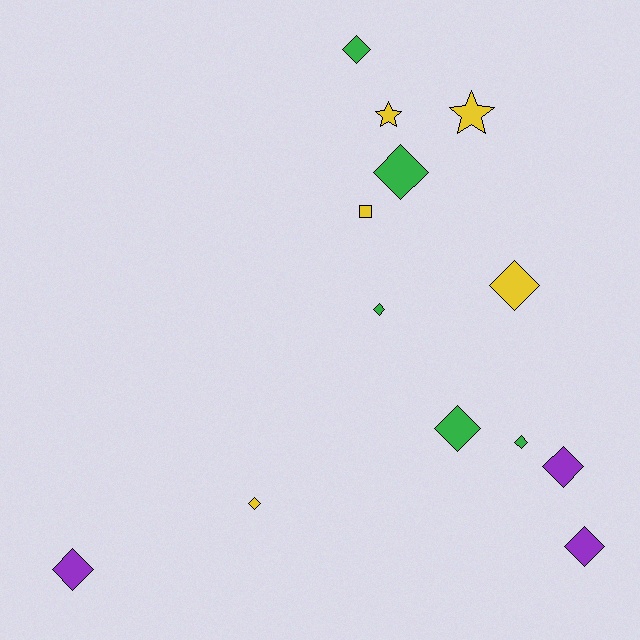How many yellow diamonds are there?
There are 2 yellow diamonds.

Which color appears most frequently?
Green, with 5 objects.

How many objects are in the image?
There are 13 objects.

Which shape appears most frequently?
Diamond, with 10 objects.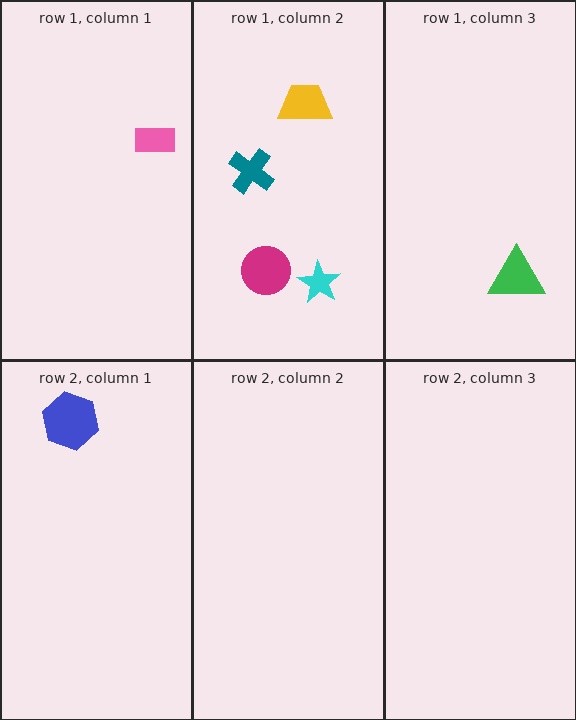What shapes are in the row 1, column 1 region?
The pink rectangle.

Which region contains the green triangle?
The row 1, column 3 region.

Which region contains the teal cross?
The row 1, column 2 region.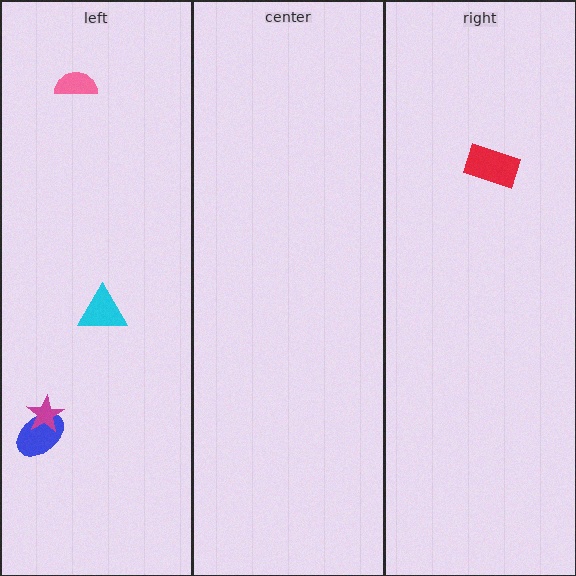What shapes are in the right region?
The red rectangle.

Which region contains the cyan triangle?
The left region.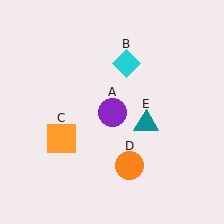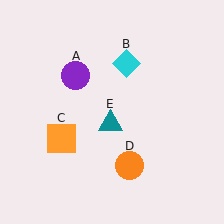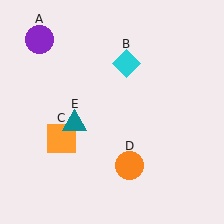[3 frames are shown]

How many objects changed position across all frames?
2 objects changed position: purple circle (object A), teal triangle (object E).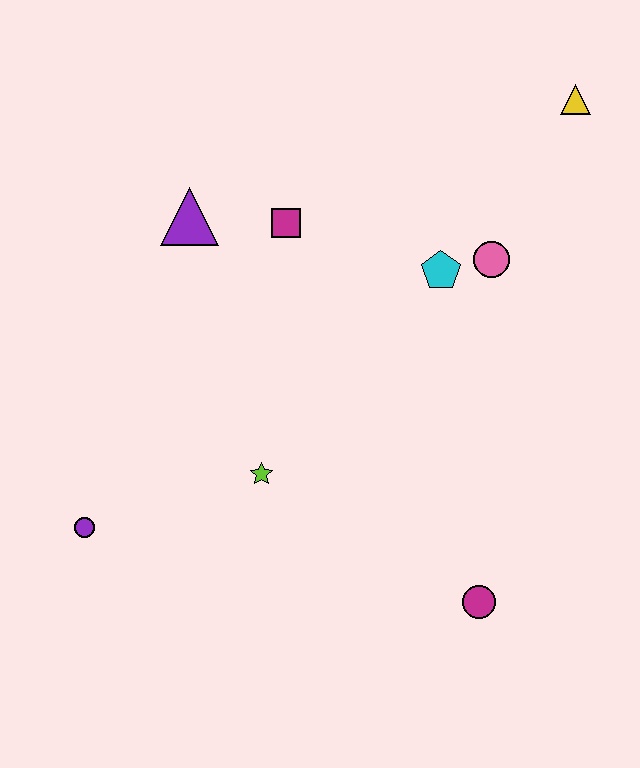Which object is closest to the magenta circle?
The lime star is closest to the magenta circle.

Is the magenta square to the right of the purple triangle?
Yes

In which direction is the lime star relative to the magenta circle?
The lime star is to the left of the magenta circle.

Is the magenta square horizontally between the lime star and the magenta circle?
Yes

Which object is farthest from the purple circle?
The yellow triangle is farthest from the purple circle.